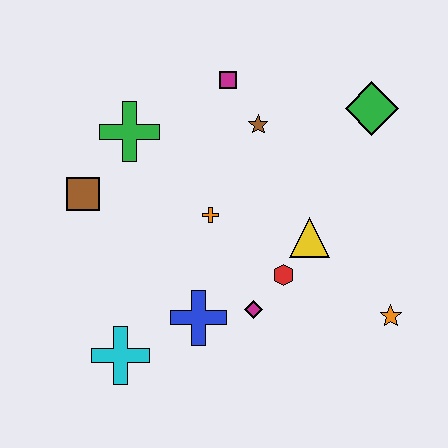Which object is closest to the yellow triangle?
The red hexagon is closest to the yellow triangle.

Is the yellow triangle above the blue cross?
Yes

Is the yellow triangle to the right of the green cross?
Yes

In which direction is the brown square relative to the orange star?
The brown square is to the left of the orange star.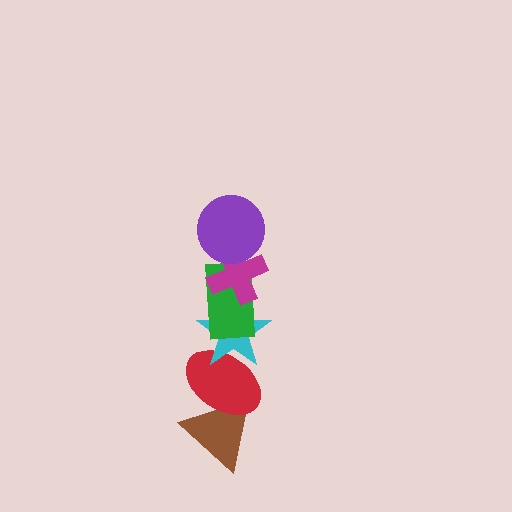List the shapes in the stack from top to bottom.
From top to bottom: the purple circle, the magenta cross, the green rectangle, the cyan star, the red ellipse, the brown triangle.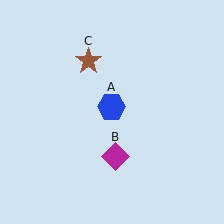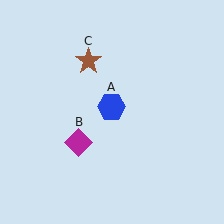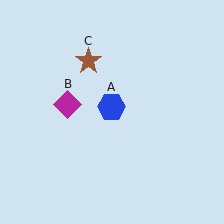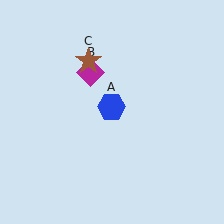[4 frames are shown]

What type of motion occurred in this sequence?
The magenta diamond (object B) rotated clockwise around the center of the scene.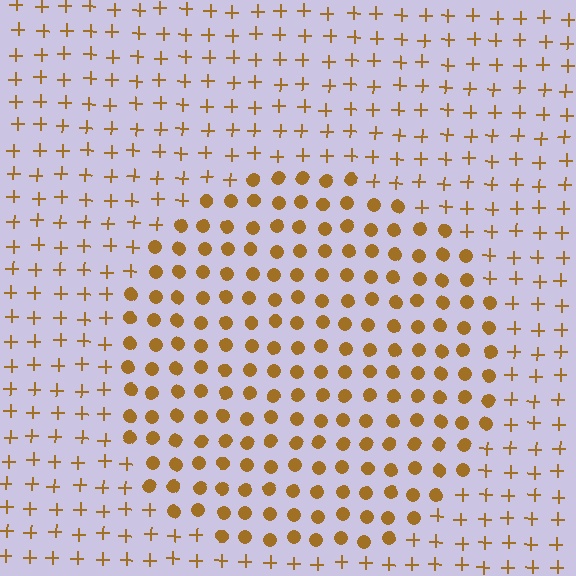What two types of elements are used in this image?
The image uses circles inside the circle region and plus signs outside it.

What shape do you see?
I see a circle.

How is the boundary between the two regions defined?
The boundary is defined by a change in element shape: circles inside vs. plus signs outside. All elements share the same color and spacing.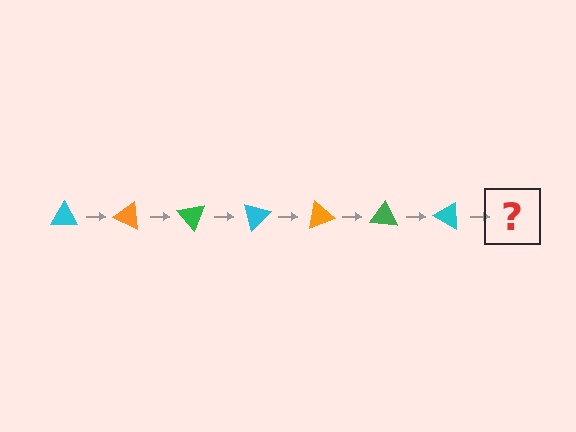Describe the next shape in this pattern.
It should be an orange triangle, rotated 175 degrees from the start.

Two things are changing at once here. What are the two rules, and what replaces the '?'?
The two rules are that it rotates 25 degrees each step and the color cycles through cyan, orange, and green. The '?' should be an orange triangle, rotated 175 degrees from the start.